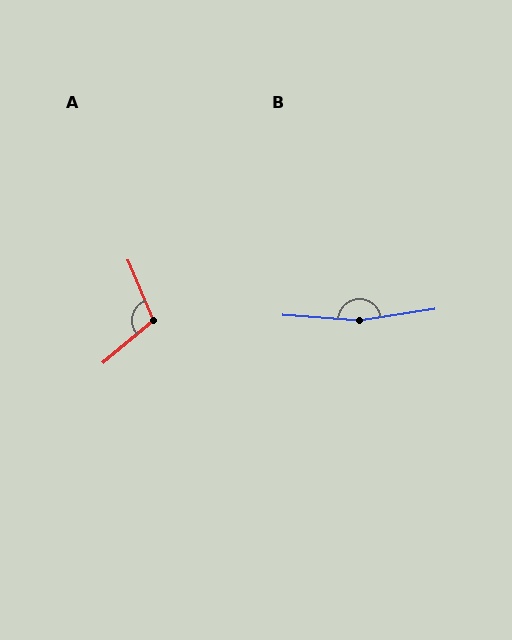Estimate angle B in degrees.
Approximately 167 degrees.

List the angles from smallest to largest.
A (108°), B (167°).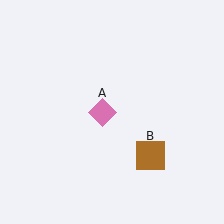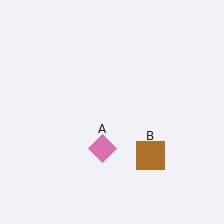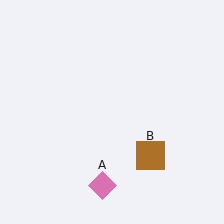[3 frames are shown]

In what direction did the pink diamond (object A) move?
The pink diamond (object A) moved down.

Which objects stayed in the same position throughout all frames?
Brown square (object B) remained stationary.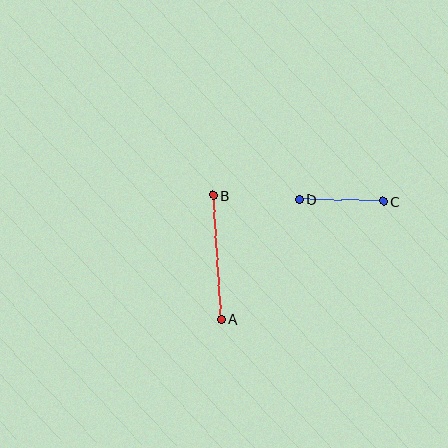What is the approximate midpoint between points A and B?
The midpoint is at approximately (217, 257) pixels.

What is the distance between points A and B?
The distance is approximately 124 pixels.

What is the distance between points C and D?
The distance is approximately 84 pixels.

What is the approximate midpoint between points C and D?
The midpoint is at approximately (341, 200) pixels.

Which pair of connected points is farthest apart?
Points A and B are farthest apart.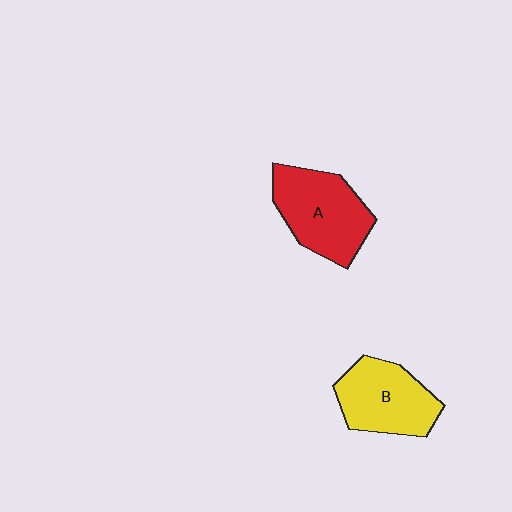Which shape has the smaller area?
Shape B (yellow).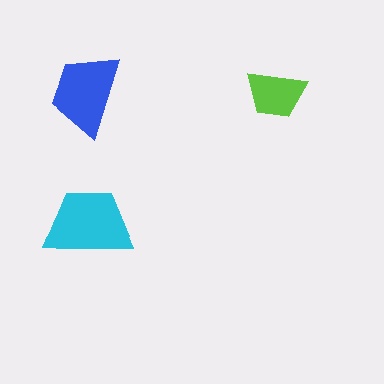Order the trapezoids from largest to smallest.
the cyan one, the blue one, the lime one.